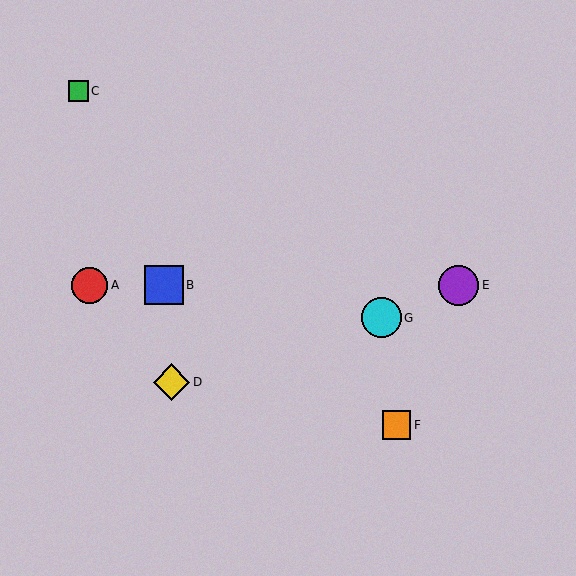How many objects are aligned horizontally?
3 objects (A, B, E) are aligned horizontally.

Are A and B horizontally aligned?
Yes, both are at y≈285.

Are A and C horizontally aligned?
No, A is at y≈285 and C is at y≈91.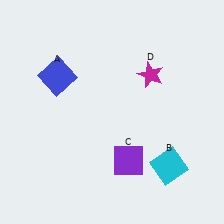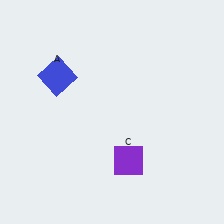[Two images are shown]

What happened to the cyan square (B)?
The cyan square (B) was removed in Image 2. It was in the bottom-right area of Image 1.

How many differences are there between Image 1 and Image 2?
There are 2 differences between the two images.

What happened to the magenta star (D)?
The magenta star (D) was removed in Image 2. It was in the top-right area of Image 1.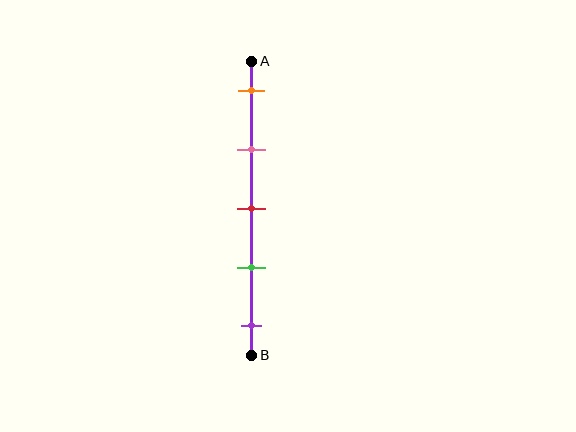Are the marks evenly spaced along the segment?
Yes, the marks are approximately evenly spaced.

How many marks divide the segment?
There are 5 marks dividing the segment.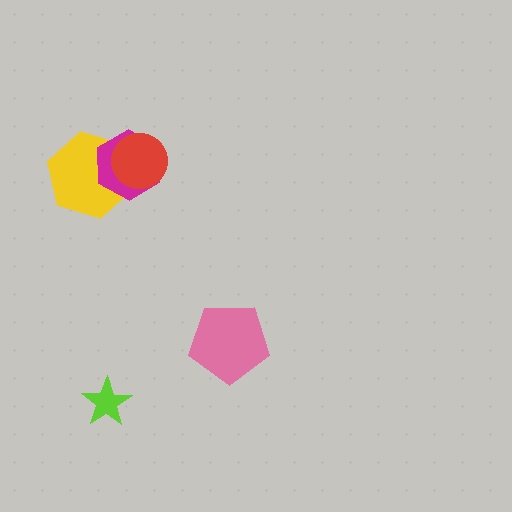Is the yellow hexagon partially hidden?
Yes, it is partially covered by another shape.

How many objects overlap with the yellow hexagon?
2 objects overlap with the yellow hexagon.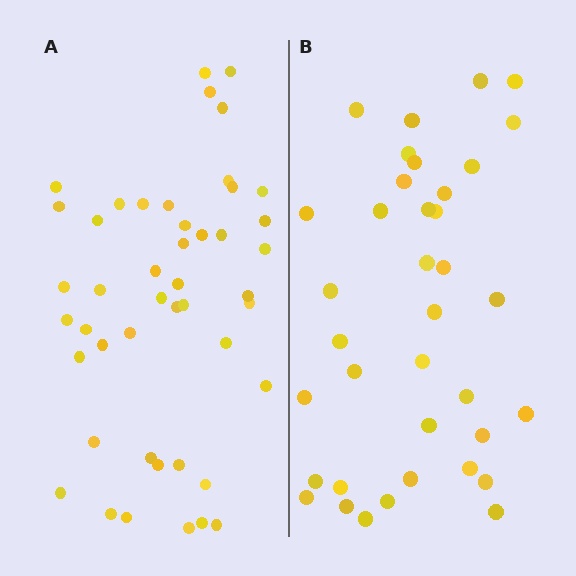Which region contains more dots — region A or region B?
Region A (the left region) has more dots.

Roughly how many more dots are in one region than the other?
Region A has roughly 8 or so more dots than region B.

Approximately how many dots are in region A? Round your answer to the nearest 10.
About 50 dots. (The exact count is 46, which rounds to 50.)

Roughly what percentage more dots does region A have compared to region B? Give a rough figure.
About 25% more.